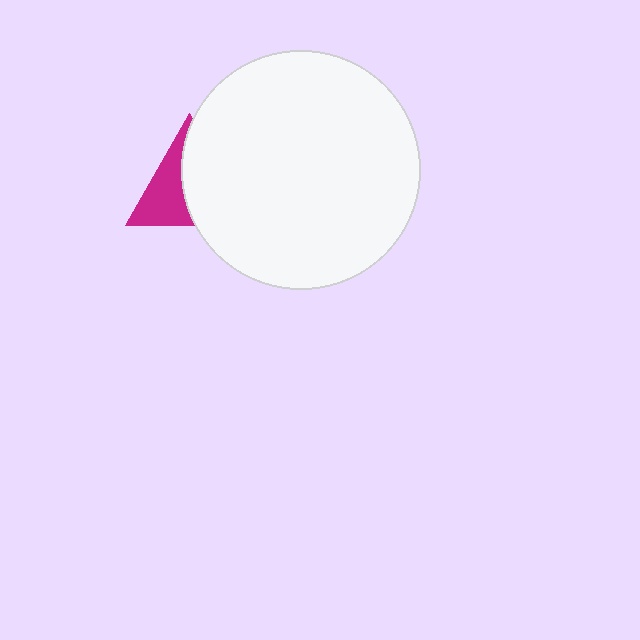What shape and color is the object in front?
The object in front is a white circle.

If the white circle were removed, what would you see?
You would see the complete magenta triangle.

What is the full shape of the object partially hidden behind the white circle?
The partially hidden object is a magenta triangle.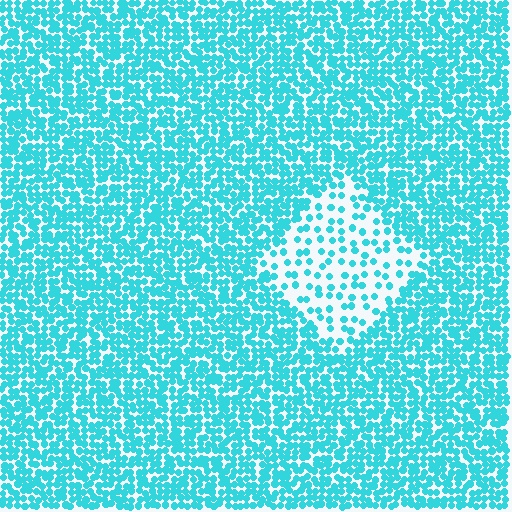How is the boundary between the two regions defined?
The boundary is defined by a change in element density (approximately 2.7x ratio). All elements are the same color, size, and shape.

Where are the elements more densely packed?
The elements are more densely packed outside the diamond boundary.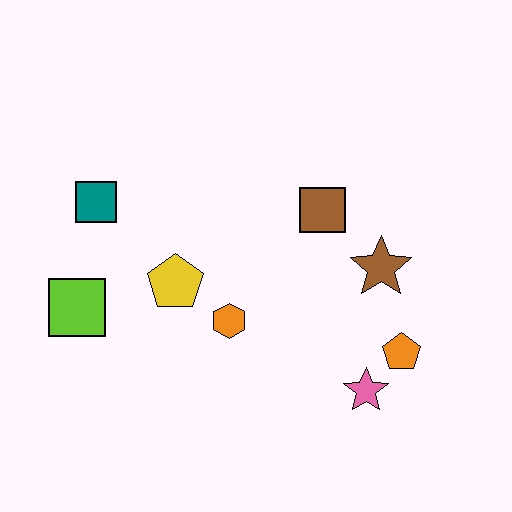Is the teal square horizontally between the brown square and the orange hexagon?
No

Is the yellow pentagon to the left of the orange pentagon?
Yes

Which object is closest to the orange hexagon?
The yellow pentagon is closest to the orange hexagon.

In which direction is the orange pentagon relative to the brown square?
The orange pentagon is below the brown square.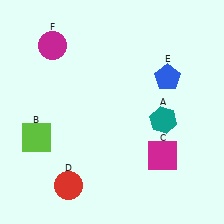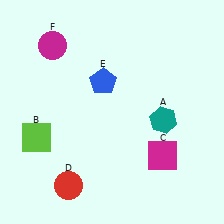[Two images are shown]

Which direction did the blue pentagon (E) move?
The blue pentagon (E) moved left.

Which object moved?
The blue pentagon (E) moved left.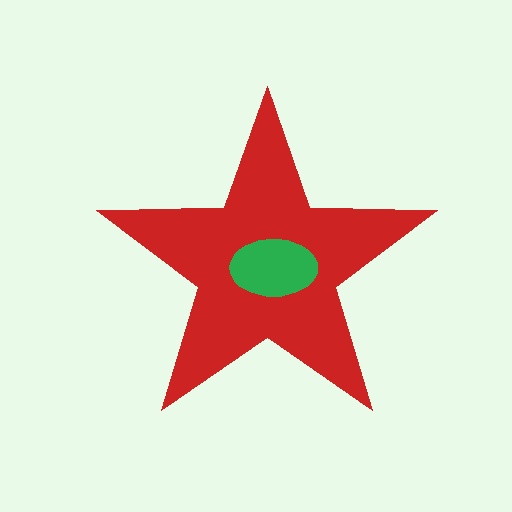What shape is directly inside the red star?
The green ellipse.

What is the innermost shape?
The green ellipse.